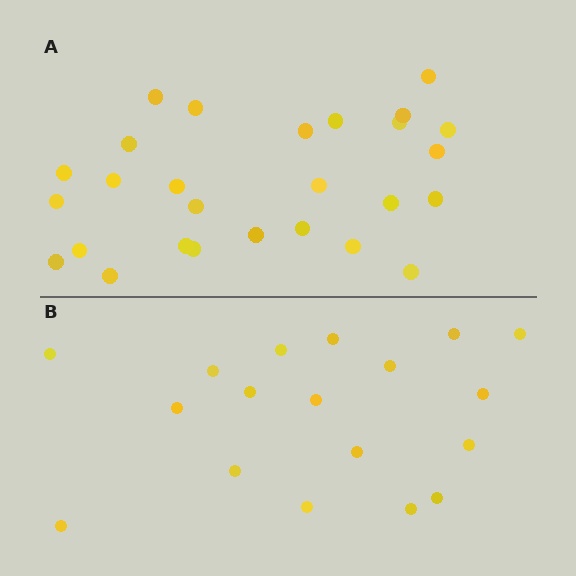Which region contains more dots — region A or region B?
Region A (the top region) has more dots.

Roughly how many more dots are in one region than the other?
Region A has roughly 8 or so more dots than region B.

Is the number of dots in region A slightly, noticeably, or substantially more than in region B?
Region A has substantially more. The ratio is roughly 1.5 to 1.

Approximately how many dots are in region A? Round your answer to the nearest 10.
About 30 dots. (The exact count is 27, which rounds to 30.)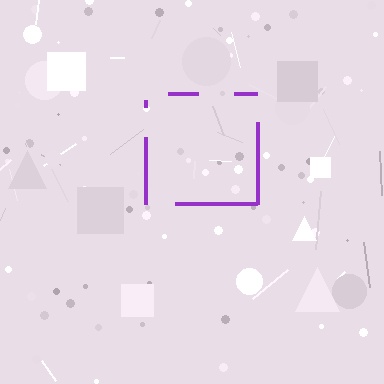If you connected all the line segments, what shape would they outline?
They would outline a square.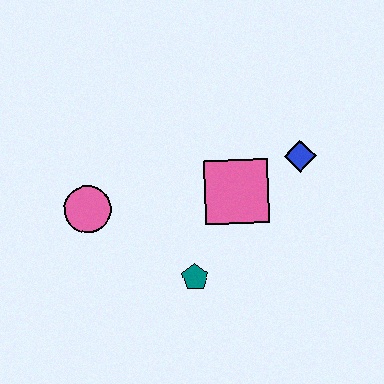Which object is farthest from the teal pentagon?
The blue diamond is farthest from the teal pentagon.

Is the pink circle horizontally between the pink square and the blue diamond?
No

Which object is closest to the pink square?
The blue diamond is closest to the pink square.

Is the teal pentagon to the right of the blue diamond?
No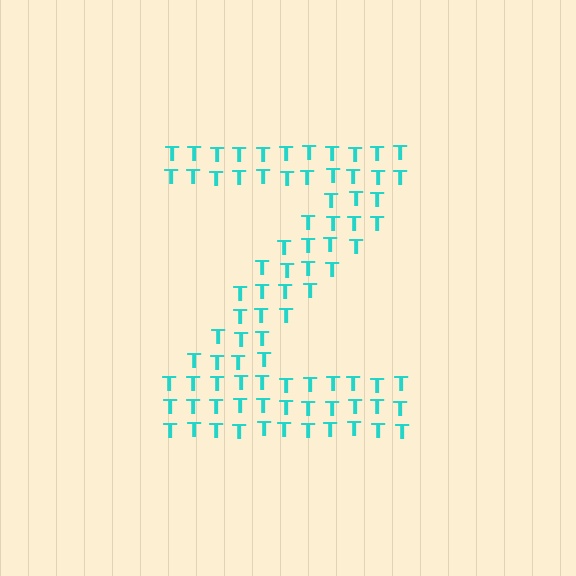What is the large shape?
The large shape is the letter Z.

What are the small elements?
The small elements are letter T's.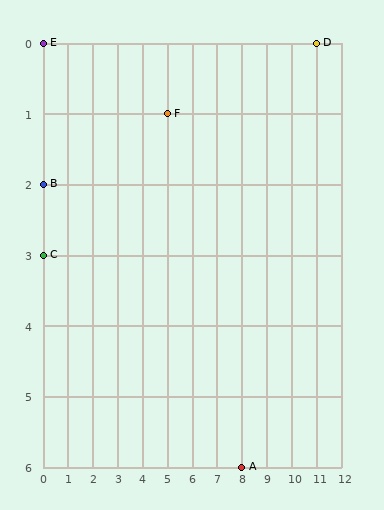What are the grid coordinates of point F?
Point F is at grid coordinates (5, 1).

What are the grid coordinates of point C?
Point C is at grid coordinates (0, 3).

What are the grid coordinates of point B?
Point B is at grid coordinates (0, 2).